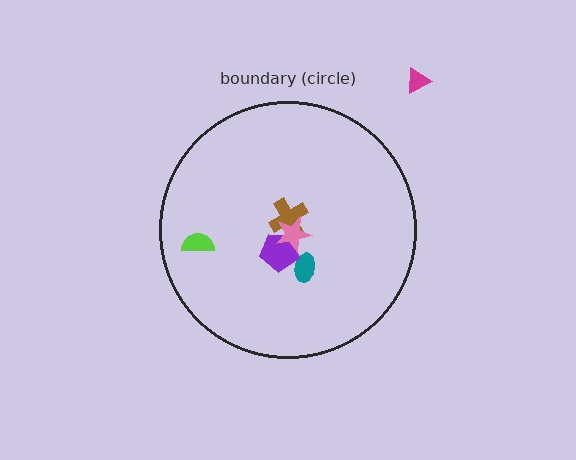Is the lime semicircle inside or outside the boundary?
Inside.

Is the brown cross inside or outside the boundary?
Inside.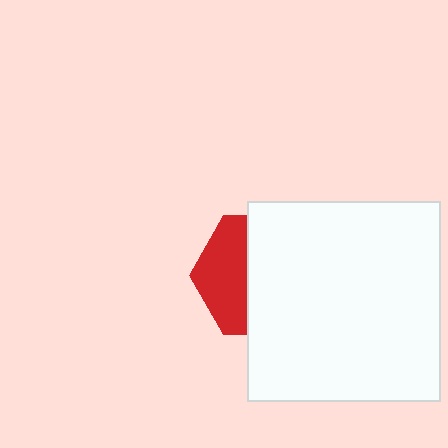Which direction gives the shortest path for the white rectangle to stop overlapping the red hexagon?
Moving right gives the shortest separation.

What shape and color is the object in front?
The object in front is a white rectangle.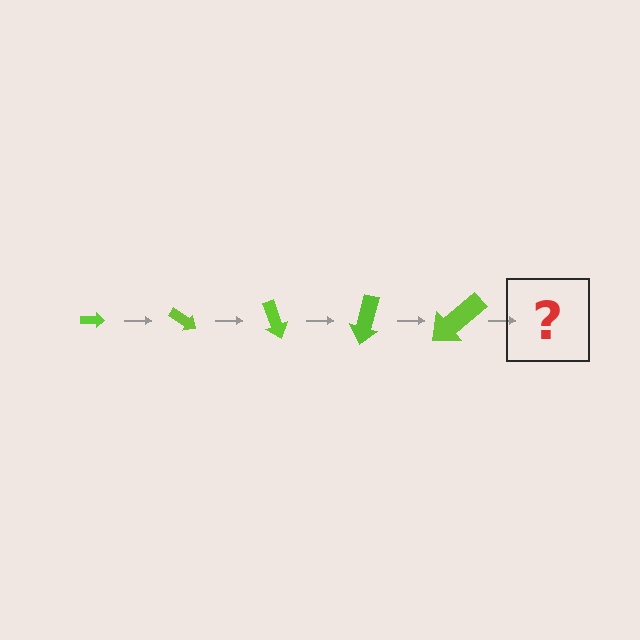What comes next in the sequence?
The next element should be an arrow, larger than the previous one and rotated 175 degrees from the start.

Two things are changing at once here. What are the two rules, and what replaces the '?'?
The two rules are that the arrow grows larger each step and it rotates 35 degrees each step. The '?' should be an arrow, larger than the previous one and rotated 175 degrees from the start.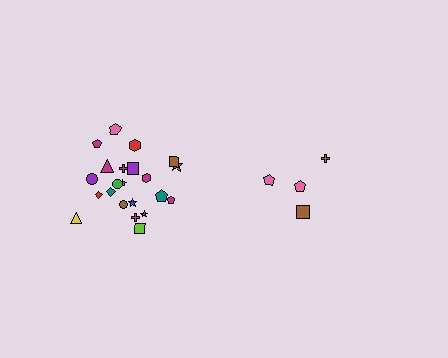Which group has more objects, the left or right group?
The left group.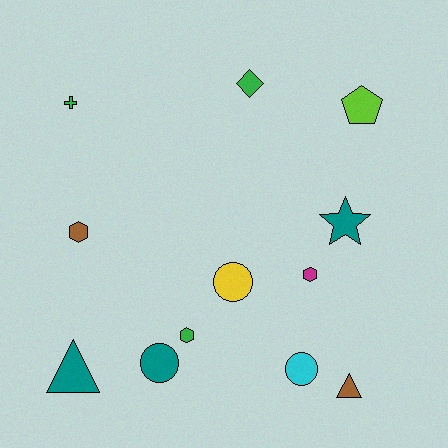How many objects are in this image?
There are 12 objects.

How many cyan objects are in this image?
There is 1 cyan object.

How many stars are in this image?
There is 1 star.